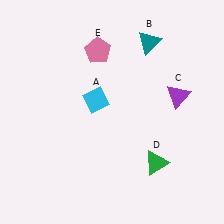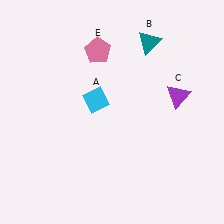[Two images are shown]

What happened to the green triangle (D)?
The green triangle (D) was removed in Image 2. It was in the bottom-right area of Image 1.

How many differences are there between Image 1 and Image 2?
There is 1 difference between the two images.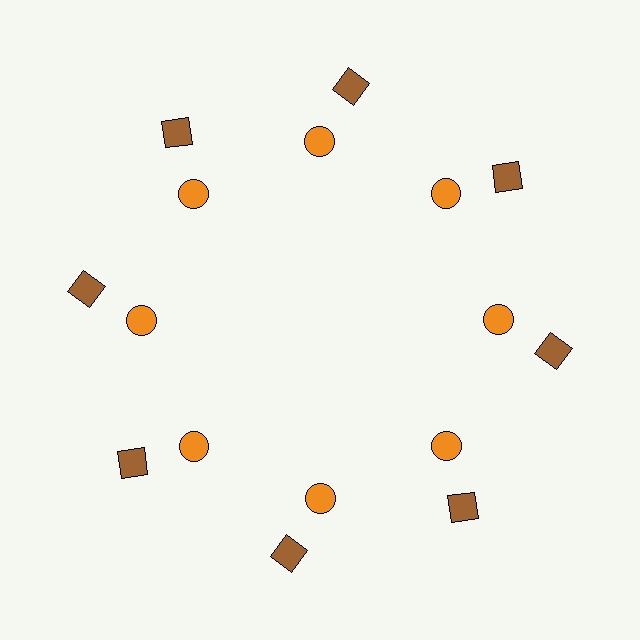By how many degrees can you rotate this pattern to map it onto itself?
The pattern maps onto itself every 45 degrees of rotation.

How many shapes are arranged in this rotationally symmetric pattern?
There are 16 shapes, arranged in 8 groups of 2.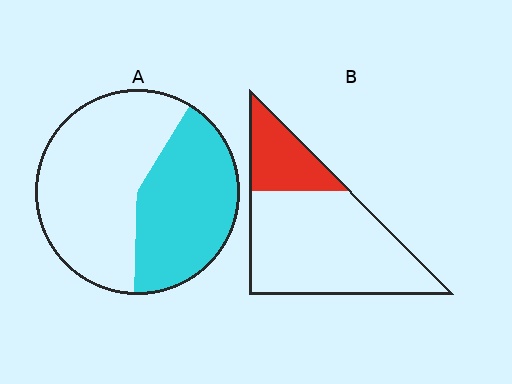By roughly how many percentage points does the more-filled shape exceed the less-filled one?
By roughly 15 percentage points (A over B).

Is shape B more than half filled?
No.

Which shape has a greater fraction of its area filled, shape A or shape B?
Shape A.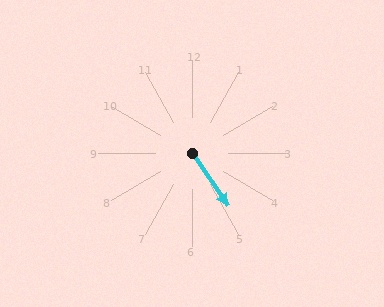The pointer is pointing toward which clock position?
Roughly 5 o'clock.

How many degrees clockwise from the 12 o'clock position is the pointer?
Approximately 145 degrees.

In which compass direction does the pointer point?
Southeast.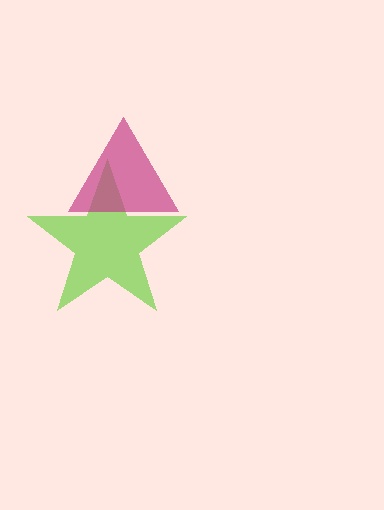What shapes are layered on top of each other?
The layered shapes are: a lime star, a magenta triangle.